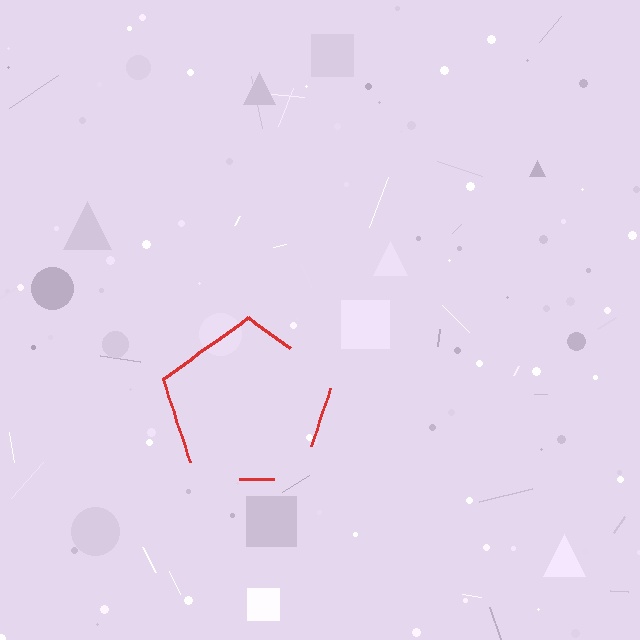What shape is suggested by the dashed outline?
The dashed outline suggests a pentagon.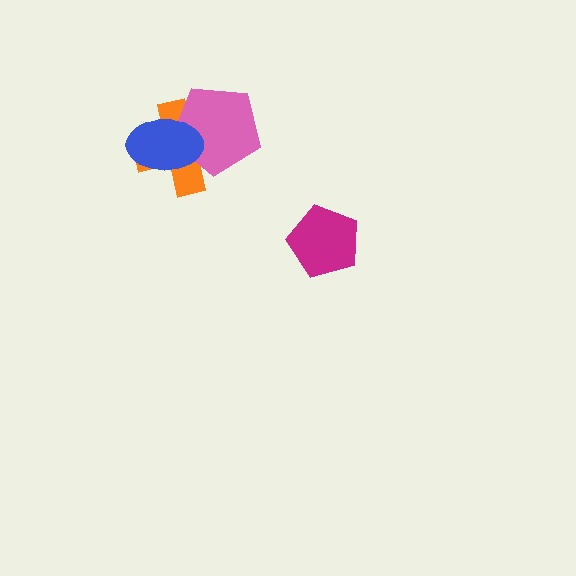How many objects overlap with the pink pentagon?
2 objects overlap with the pink pentagon.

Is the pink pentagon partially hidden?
Yes, it is partially covered by another shape.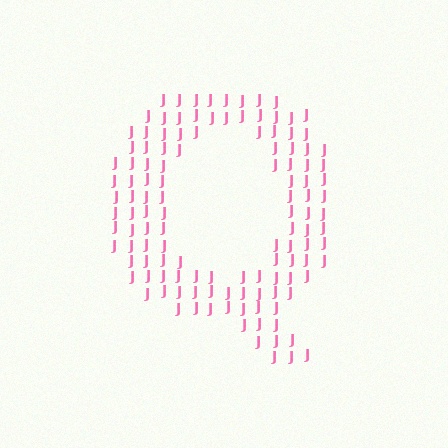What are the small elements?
The small elements are letter J's.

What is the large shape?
The large shape is the letter Q.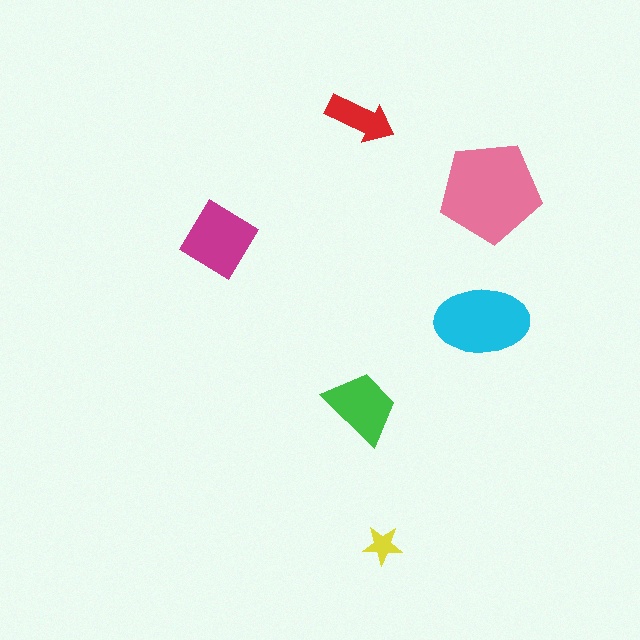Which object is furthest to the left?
The magenta diamond is leftmost.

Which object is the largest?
The pink pentagon.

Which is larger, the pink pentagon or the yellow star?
The pink pentagon.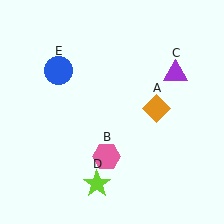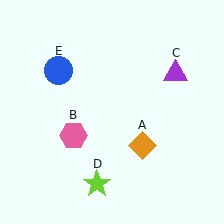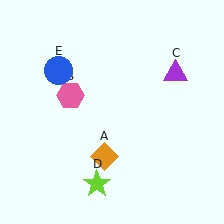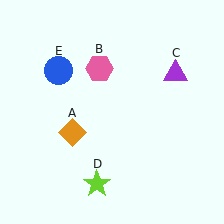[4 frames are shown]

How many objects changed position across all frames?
2 objects changed position: orange diamond (object A), pink hexagon (object B).